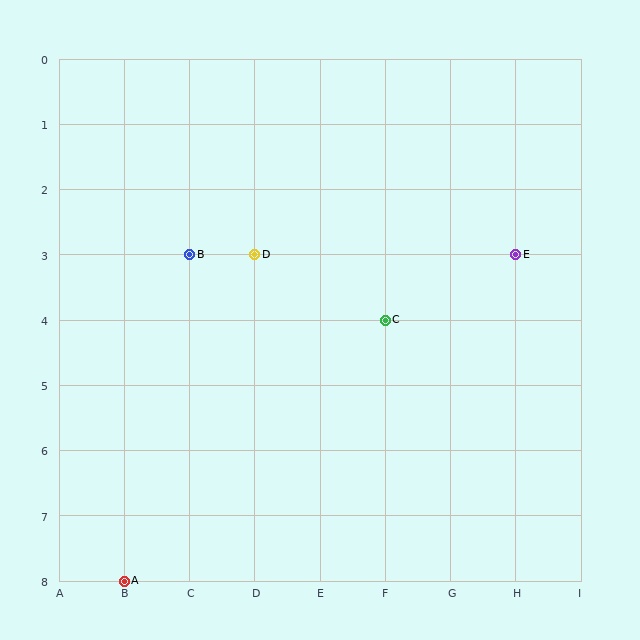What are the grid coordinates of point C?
Point C is at grid coordinates (F, 4).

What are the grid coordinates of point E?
Point E is at grid coordinates (H, 3).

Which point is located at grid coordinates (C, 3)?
Point B is at (C, 3).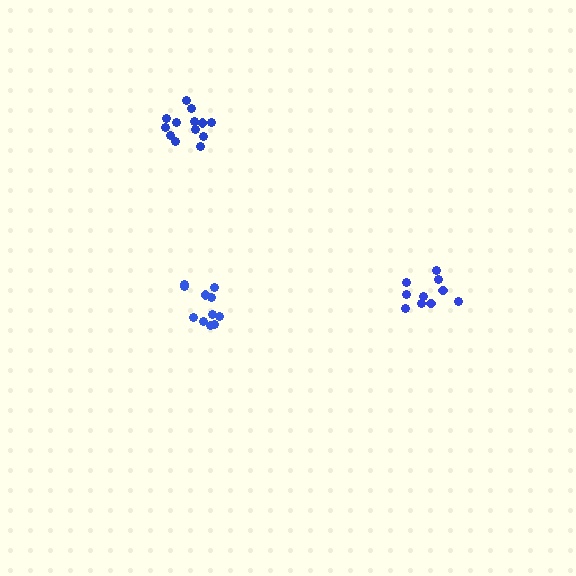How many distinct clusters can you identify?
There are 3 distinct clusters.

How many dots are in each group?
Group 1: 13 dots, Group 2: 11 dots, Group 3: 10 dots (34 total).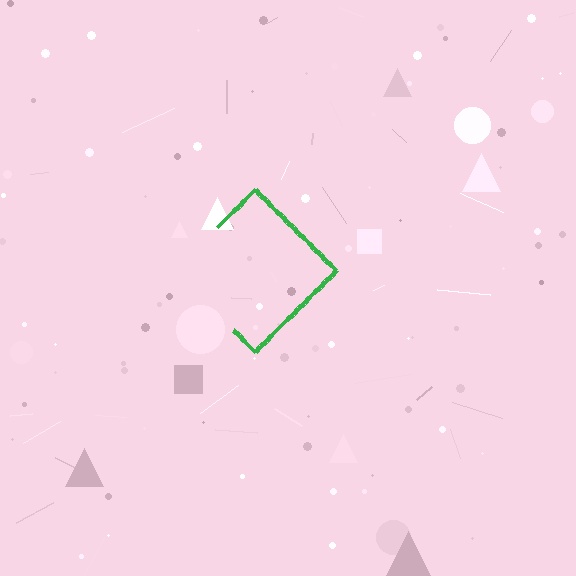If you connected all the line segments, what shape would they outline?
They would outline a diamond.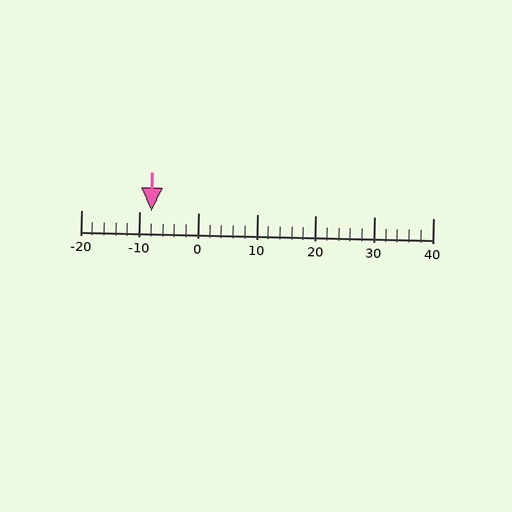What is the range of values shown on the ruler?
The ruler shows values from -20 to 40.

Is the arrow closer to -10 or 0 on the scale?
The arrow is closer to -10.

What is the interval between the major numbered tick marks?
The major tick marks are spaced 10 units apart.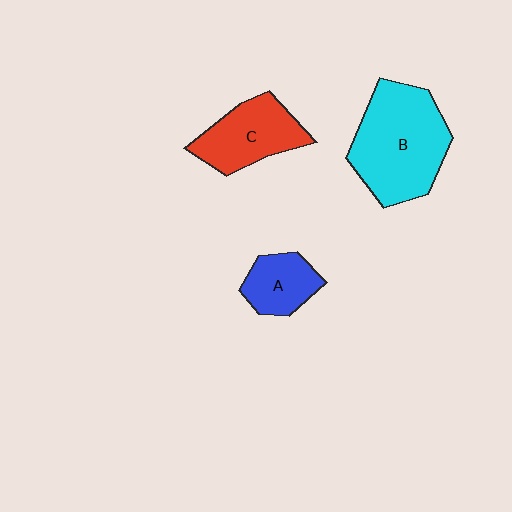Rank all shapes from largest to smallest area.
From largest to smallest: B (cyan), C (red), A (blue).